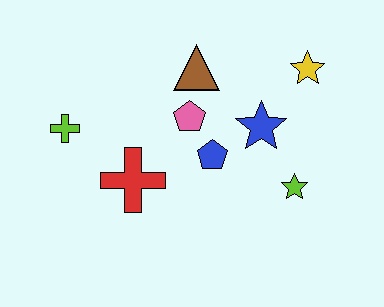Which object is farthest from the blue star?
The lime cross is farthest from the blue star.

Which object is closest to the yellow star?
The blue star is closest to the yellow star.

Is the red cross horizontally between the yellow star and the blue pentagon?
No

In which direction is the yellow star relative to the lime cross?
The yellow star is to the right of the lime cross.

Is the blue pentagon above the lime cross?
No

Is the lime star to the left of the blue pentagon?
No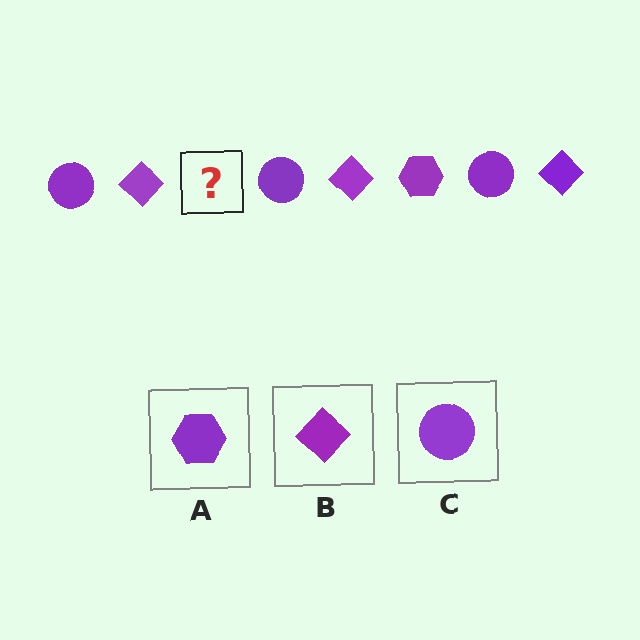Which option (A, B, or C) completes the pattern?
A.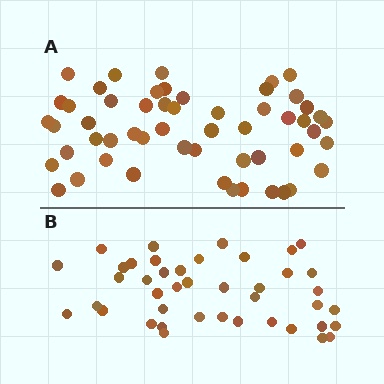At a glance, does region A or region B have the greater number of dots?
Region A (the top region) has more dots.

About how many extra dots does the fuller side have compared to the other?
Region A has roughly 12 or so more dots than region B.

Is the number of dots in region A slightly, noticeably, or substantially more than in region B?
Region A has noticeably more, but not dramatically so. The ratio is roughly 1.3 to 1.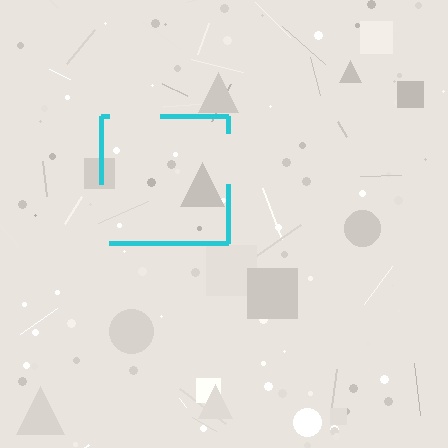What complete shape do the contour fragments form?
The contour fragments form a square.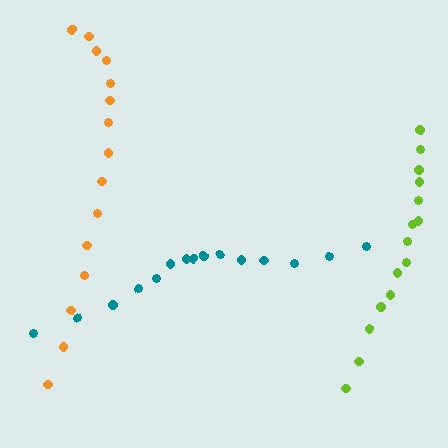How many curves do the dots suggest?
There are 3 distinct paths.